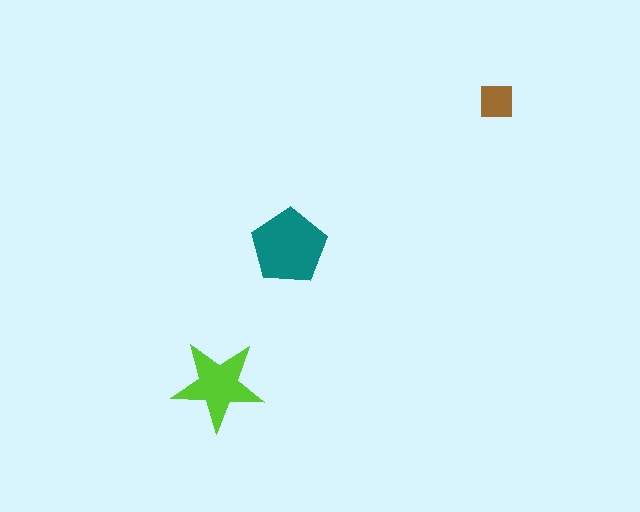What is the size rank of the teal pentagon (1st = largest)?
1st.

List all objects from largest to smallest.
The teal pentagon, the lime star, the brown square.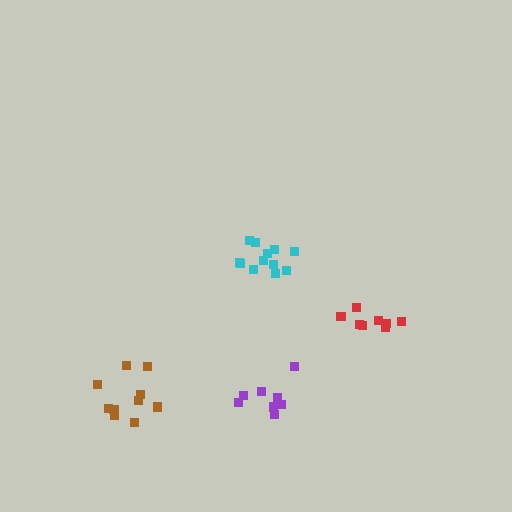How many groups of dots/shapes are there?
There are 4 groups.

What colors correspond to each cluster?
The clusters are colored: brown, red, purple, cyan.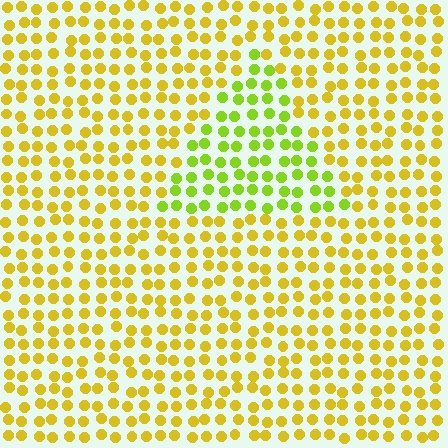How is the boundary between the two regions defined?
The boundary is defined purely by a slight shift in hue (about 35 degrees). Spacing, size, and orientation are identical on both sides.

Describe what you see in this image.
The image is filled with small yellow elements in a uniform arrangement. A triangle-shaped region is visible where the elements are tinted to a slightly different hue, forming a subtle color boundary.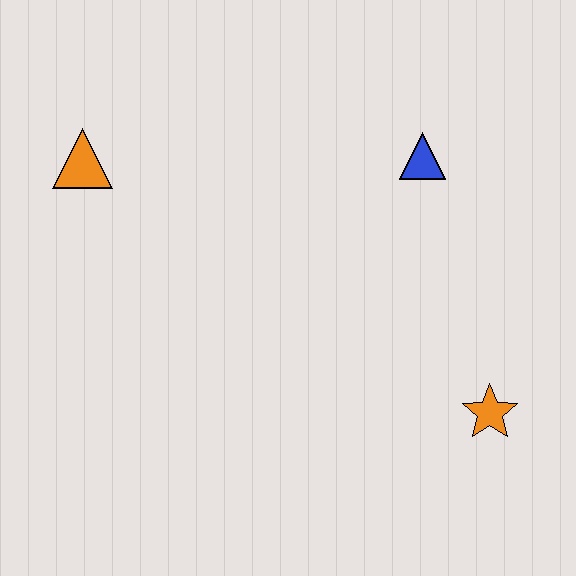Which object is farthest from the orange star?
The orange triangle is farthest from the orange star.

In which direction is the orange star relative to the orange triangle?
The orange star is to the right of the orange triangle.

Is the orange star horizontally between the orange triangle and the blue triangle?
No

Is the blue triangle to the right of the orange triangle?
Yes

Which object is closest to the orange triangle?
The blue triangle is closest to the orange triangle.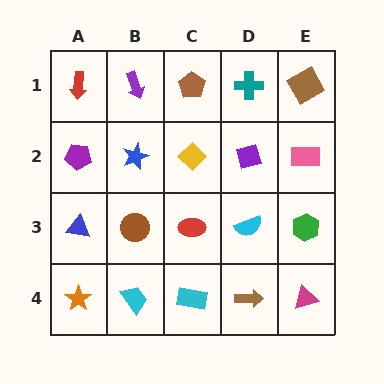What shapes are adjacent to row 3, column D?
A purple diamond (row 2, column D), a brown arrow (row 4, column D), a red ellipse (row 3, column C), a green hexagon (row 3, column E).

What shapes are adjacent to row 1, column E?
A pink rectangle (row 2, column E), a teal cross (row 1, column D).